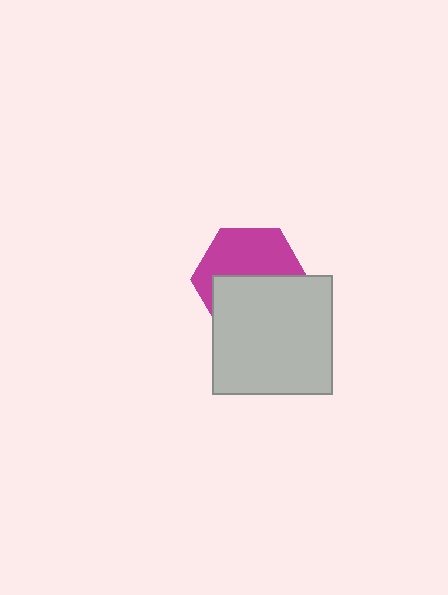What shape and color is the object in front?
The object in front is a light gray square.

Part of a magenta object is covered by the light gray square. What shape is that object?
It is a hexagon.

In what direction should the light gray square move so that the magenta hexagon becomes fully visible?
The light gray square should move down. That is the shortest direction to clear the overlap and leave the magenta hexagon fully visible.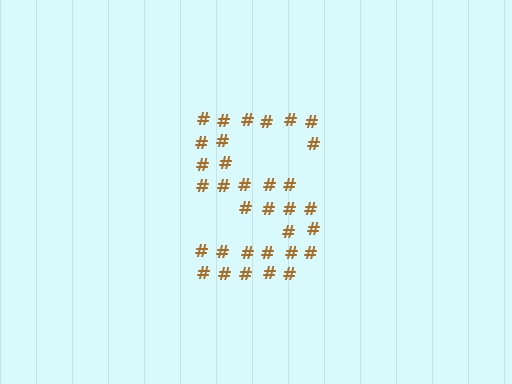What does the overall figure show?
The overall figure shows the letter S.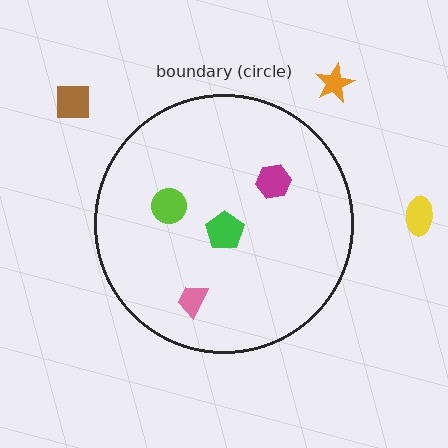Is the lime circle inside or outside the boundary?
Inside.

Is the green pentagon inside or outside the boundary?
Inside.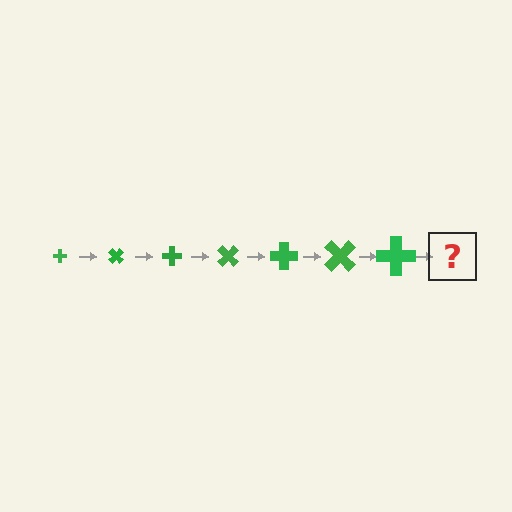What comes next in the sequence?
The next element should be a cross, larger than the previous one and rotated 315 degrees from the start.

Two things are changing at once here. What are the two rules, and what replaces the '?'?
The two rules are that the cross grows larger each step and it rotates 45 degrees each step. The '?' should be a cross, larger than the previous one and rotated 315 degrees from the start.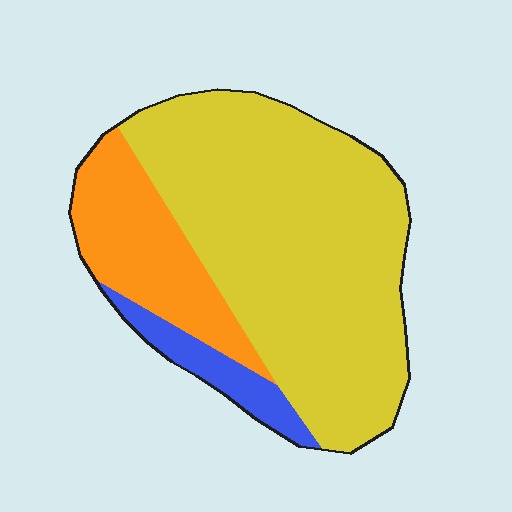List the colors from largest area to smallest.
From largest to smallest: yellow, orange, blue.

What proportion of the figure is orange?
Orange covers roughly 20% of the figure.